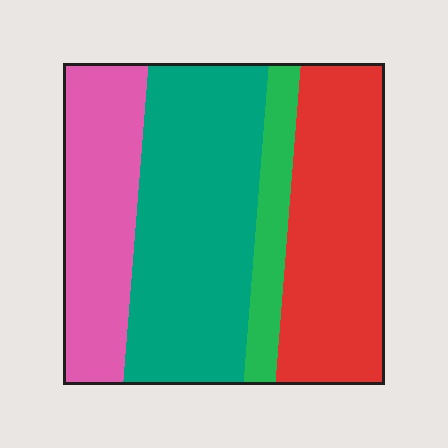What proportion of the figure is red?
Red covers around 30% of the figure.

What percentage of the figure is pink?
Pink takes up between a sixth and a third of the figure.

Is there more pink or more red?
Red.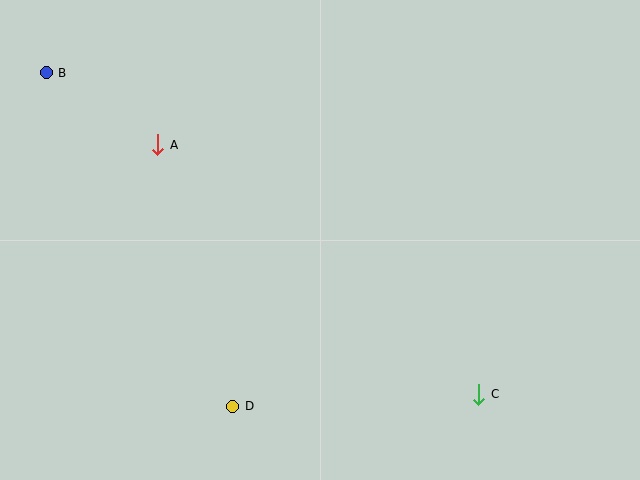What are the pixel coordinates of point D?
Point D is at (233, 406).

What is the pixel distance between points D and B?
The distance between D and B is 382 pixels.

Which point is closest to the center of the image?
Point D at (233, 406) is closest to the center.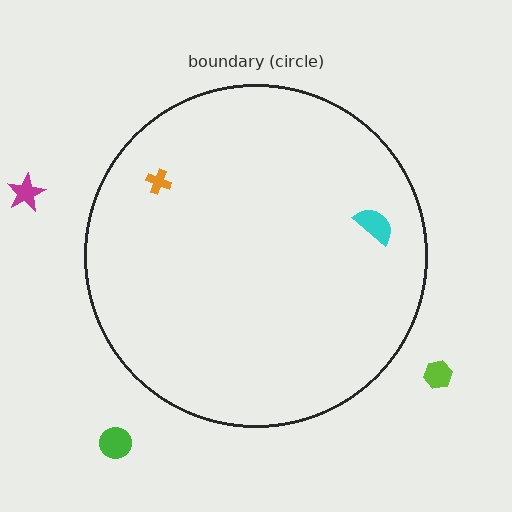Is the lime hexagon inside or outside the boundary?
Outside.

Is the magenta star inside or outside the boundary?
Outside.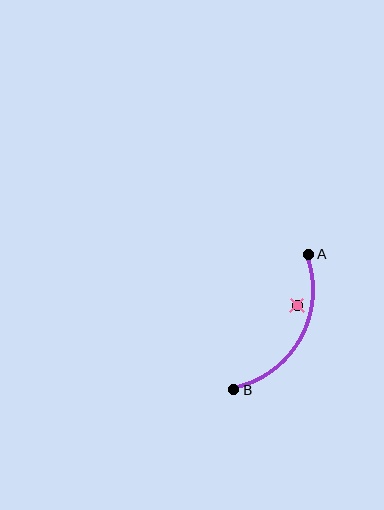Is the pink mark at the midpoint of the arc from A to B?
No — the pink mark does not lie on the arc at all. It sits slightly inside the curve.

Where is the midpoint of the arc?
The arc midpoint is the point on the curve farthest from the straight line joining A and B. It sits to the right of that line.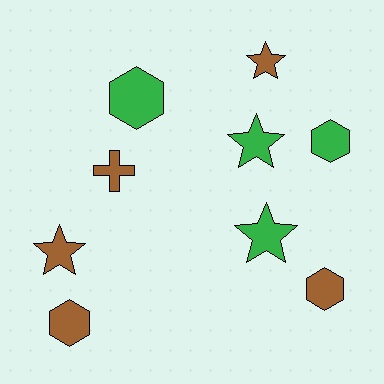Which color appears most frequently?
Brown, with 5 objects.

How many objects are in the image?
There are 9 objects.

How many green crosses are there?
There are no green crosses.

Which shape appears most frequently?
Hexagon, with 4 objects.